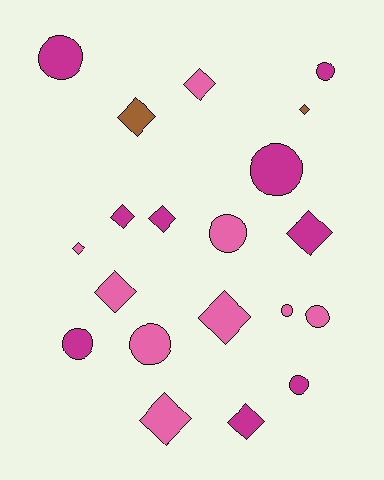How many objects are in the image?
There are 20 objects.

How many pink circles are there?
There are 4 pink circles.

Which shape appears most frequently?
Diamond, with 11 objects.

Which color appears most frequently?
Pink, with 9 objects.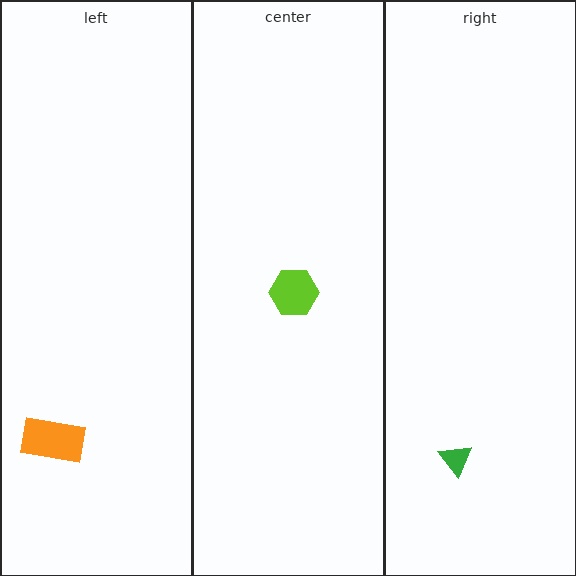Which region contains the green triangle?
The right region.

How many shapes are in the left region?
1.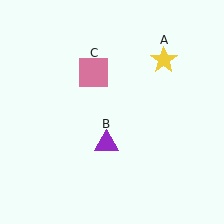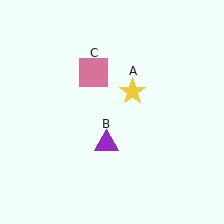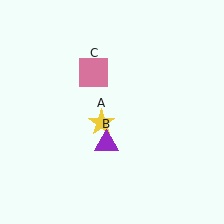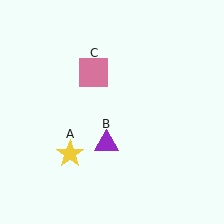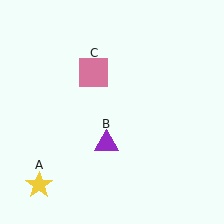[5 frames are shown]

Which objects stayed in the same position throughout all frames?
Purple triangle (object B) and pink square (object C) remained stationary.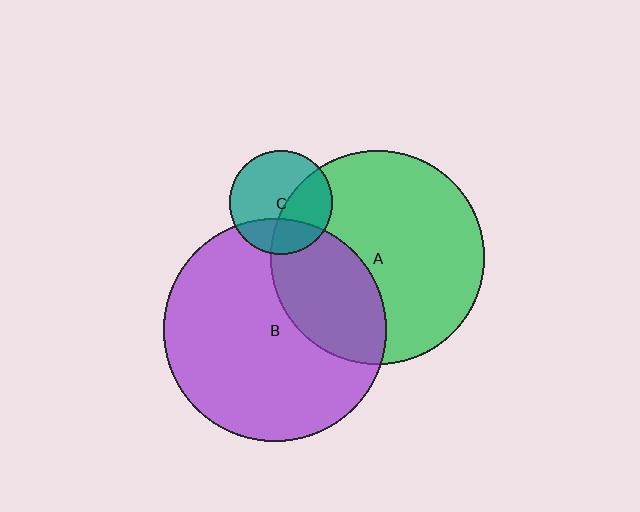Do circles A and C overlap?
Yes.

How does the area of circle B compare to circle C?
Approximately 4.6 times.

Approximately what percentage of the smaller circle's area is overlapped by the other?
Approximately 40%.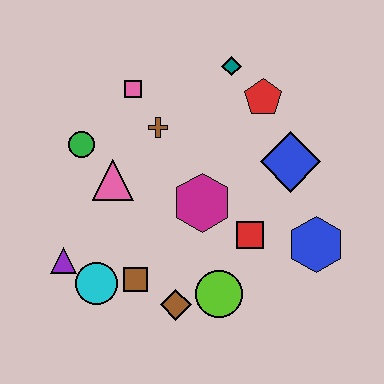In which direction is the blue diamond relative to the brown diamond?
The blue diamond is above the brown diamond.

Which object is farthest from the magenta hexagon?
The purple triangle is farthest from the magenta hexagon.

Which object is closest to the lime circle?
The brown diamond is closest to the lime circle.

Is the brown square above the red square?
No